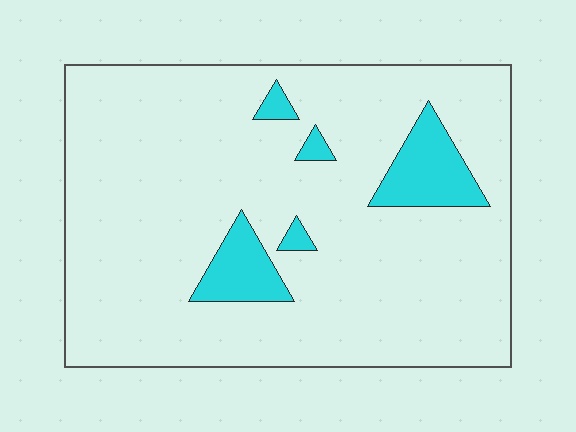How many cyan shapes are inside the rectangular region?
5.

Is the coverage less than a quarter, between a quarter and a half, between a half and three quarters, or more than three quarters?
Less than a quarter.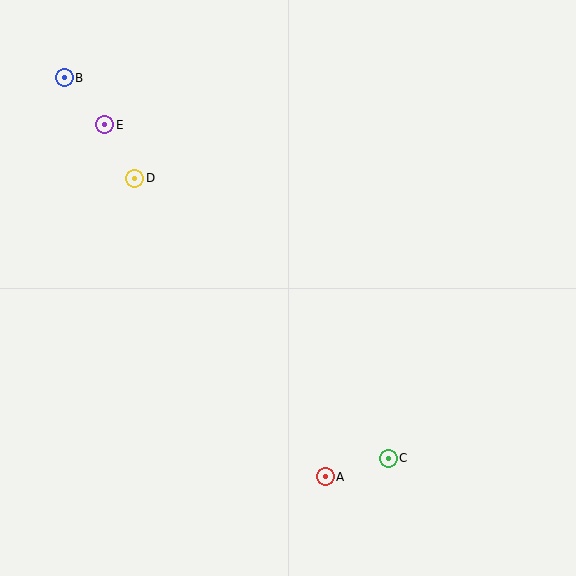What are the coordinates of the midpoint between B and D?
The midpoint between B and D is at (100, 128).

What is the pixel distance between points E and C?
The distance between E and C is 438 pixels.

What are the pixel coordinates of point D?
Point D is at (135, 178).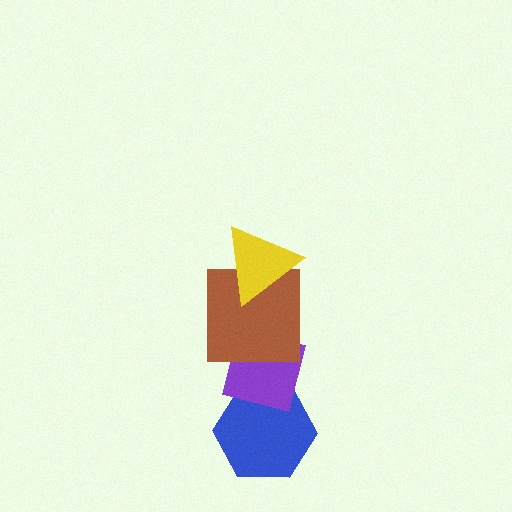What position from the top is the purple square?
The purple square is 3rd from the top.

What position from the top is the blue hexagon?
The blue hexagon is 4th from the top.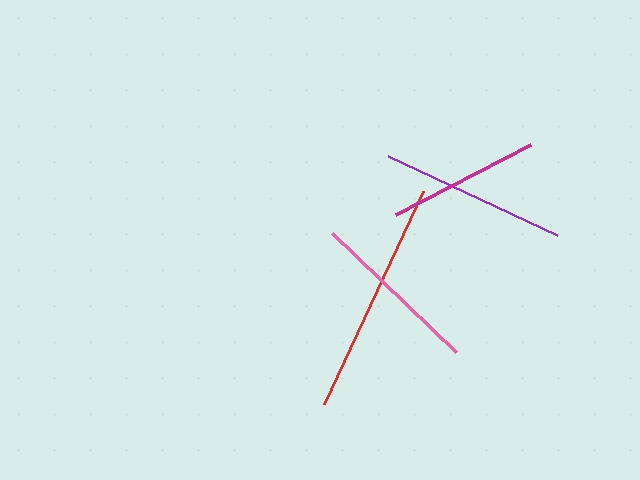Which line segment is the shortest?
The magenta line is the shortest at approximately 152 pixels.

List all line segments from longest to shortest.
From longest to shortest: red, purple, pink, magenta.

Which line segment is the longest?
The red line is the longest at approximately 236 pixels.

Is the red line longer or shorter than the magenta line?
The red line is longer than the magenta line.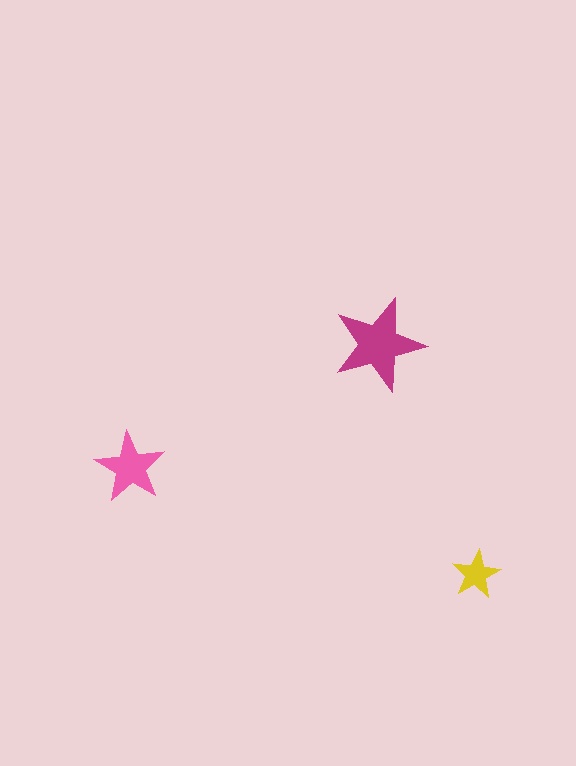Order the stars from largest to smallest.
the magenta one, the pink one, the yellow one.